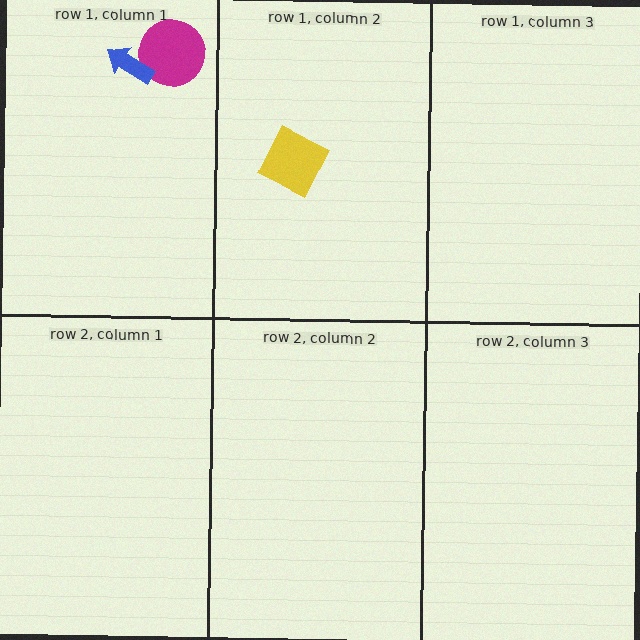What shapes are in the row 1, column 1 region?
The magenta circle, the blue arrow.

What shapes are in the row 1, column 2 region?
The yellow diamond.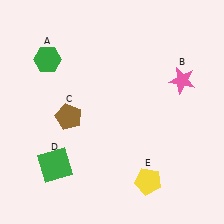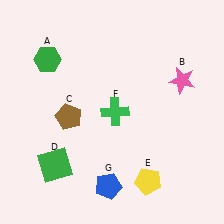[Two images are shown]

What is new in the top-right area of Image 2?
A green cross (F) was added in the top-right area of Image 2.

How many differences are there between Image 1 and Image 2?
There are 2 differences between the two images.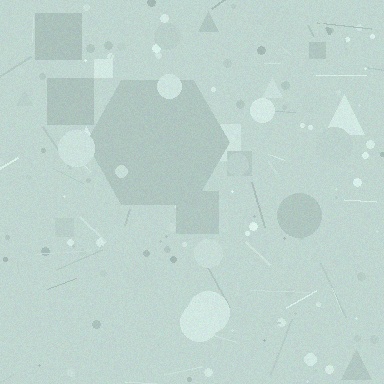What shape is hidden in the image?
A hexagon is hidden in the image.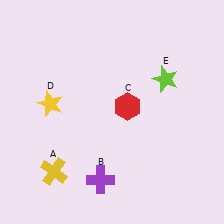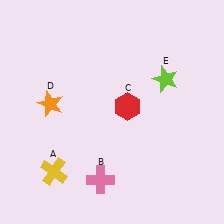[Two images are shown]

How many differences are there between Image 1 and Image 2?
There are 2 differences between the two images.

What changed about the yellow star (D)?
In Image 1, D is yellow. In Image 2, it changed to orange.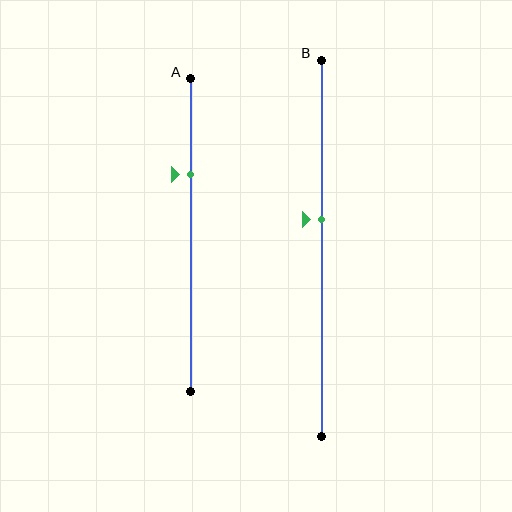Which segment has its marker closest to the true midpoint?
Segment B has its marker closest to the true midpoint.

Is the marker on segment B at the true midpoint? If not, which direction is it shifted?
No, the marker on segment B is shifted upward by about 8% of the segment length.